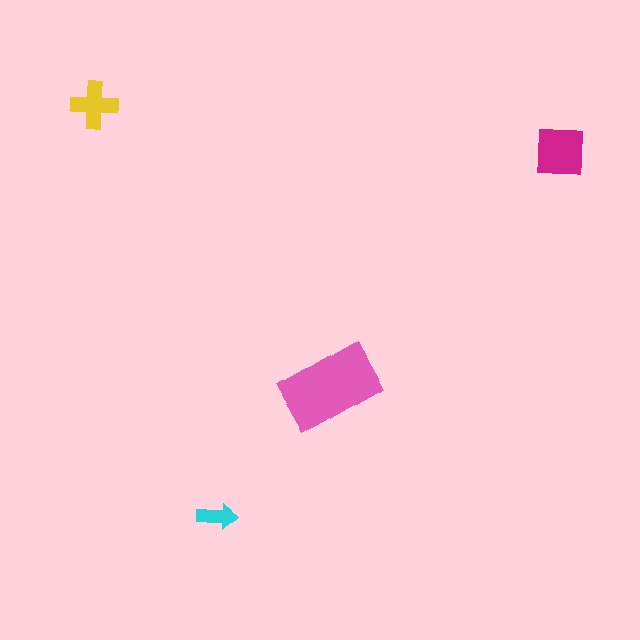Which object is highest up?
The yellow cross is topmost.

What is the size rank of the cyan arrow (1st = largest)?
4th.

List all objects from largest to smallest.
The pink rectangle, the magenta square, the yellow cross, the cyan arrow.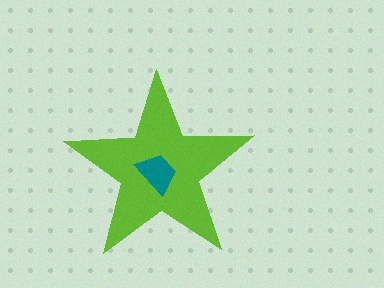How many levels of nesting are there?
2.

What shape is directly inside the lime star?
The teal trapezoid.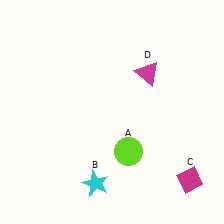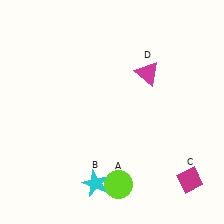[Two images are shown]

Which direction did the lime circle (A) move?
The lime circle (A) moved down.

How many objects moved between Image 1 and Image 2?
1 object moved between the two images.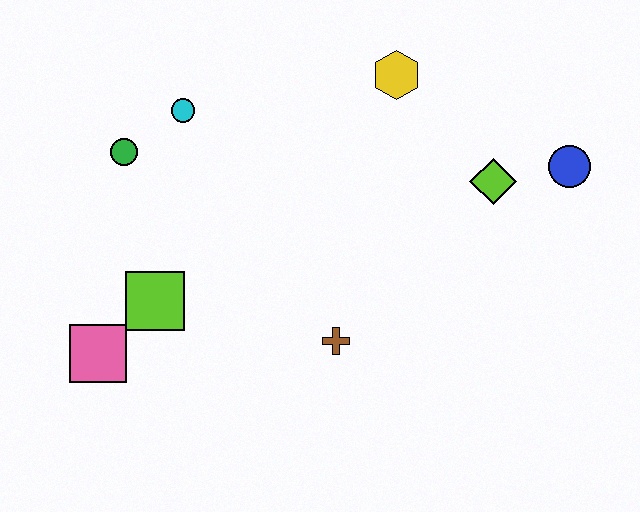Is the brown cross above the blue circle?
No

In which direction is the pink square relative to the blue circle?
The pink square is to the left of the blue circle.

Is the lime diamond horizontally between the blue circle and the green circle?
Yes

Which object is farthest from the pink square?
The blue circle is farthest from the pink square.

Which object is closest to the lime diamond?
The blue circle is closest to the lime diamond.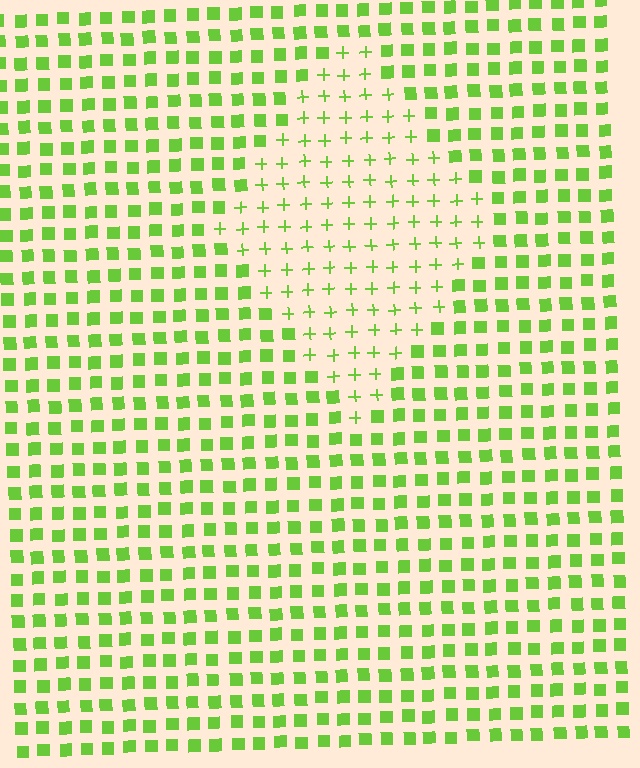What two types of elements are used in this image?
The image uses plus signs inside the diamond region and squares outside it.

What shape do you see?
I see a diamond.